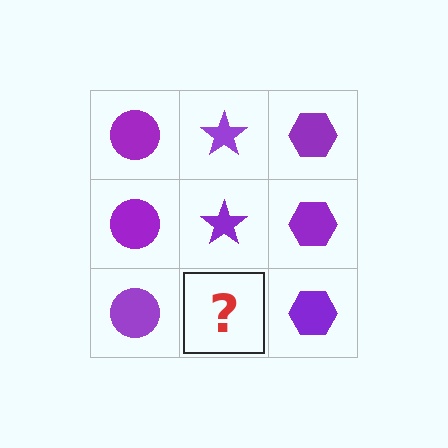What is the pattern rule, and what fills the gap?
The rule is that each column has a consistent shape. The gap should be filled with a purple star.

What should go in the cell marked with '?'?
The missing cell should contain a purple star.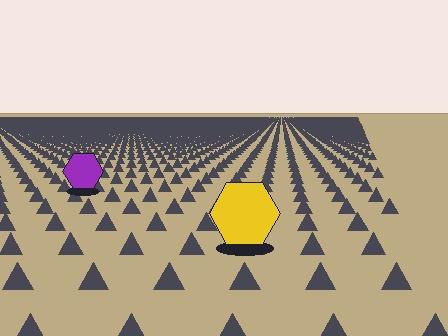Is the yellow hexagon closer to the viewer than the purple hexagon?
Yes. The yellow hexagon is closer — you can tell from the texture gradient: the ground texture is coarser near it.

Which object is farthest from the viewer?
The purple hexagon is farthest from the viewer. It appears smaller and the ground texture around it is denser.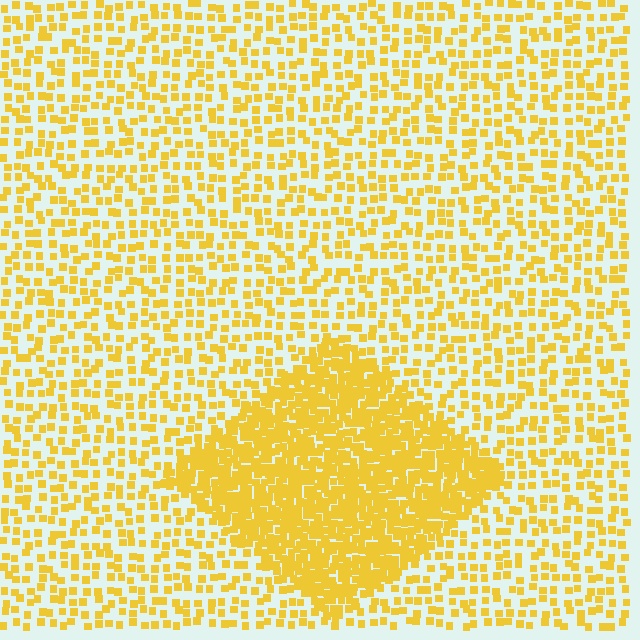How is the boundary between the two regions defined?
The boundary is defined by a change in element density (approximately 2.7x ratio). All elements are the same color, size, and shape.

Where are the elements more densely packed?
The elements are more densely packed inside the diamond boundary.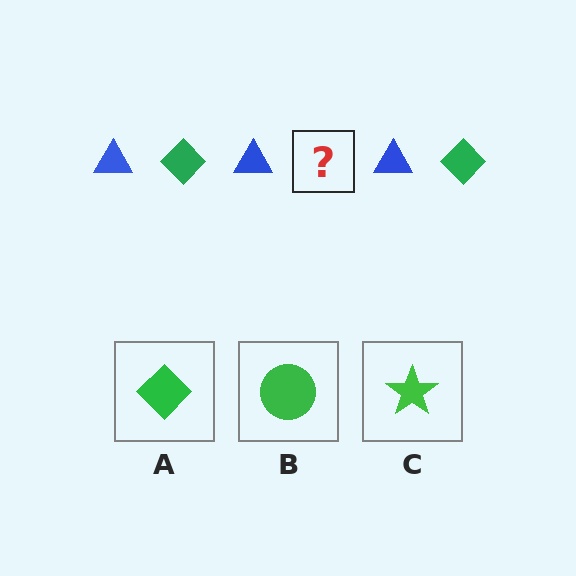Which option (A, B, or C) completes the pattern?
A.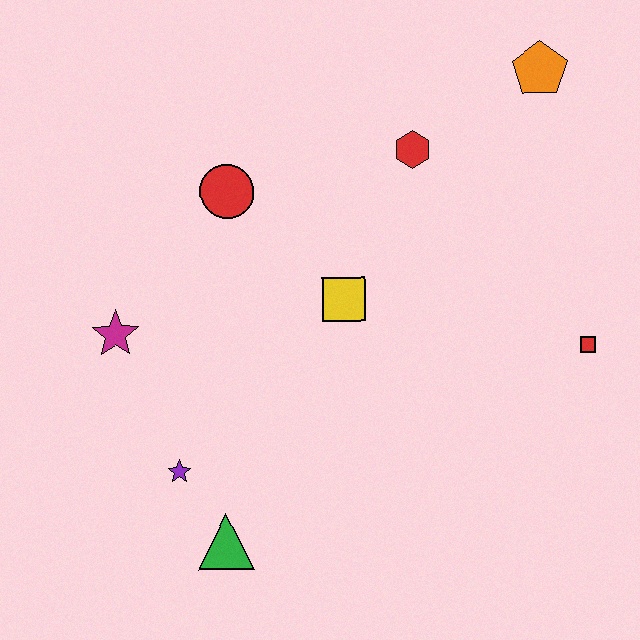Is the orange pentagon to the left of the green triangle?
No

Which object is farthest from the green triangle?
The orange pentagon is farthest from the green triangle.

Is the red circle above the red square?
Yes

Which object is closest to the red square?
The yellow square is closest to the red square.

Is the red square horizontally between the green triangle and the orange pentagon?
No